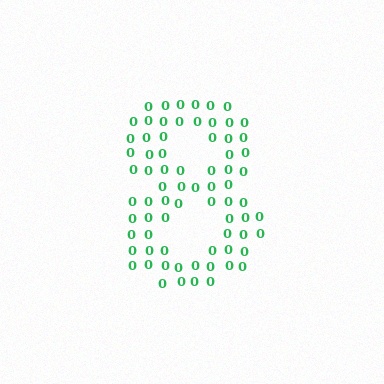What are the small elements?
The small elements are digit 0's.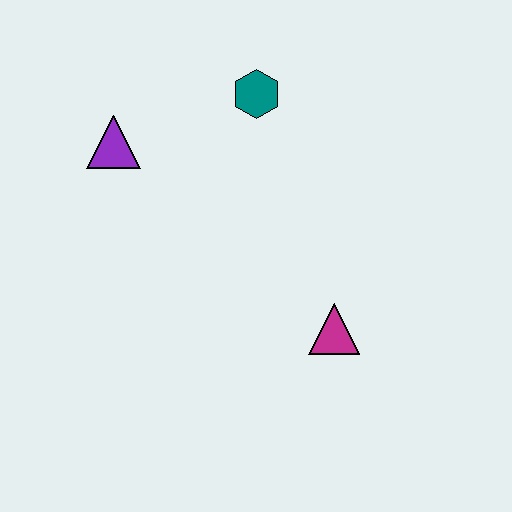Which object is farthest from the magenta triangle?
The purple triangle is farthest from the magenta triangle.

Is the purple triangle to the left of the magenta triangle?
Yes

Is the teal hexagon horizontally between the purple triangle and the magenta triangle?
Yes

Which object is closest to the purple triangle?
The teal hexagon is closest to the purple triangle.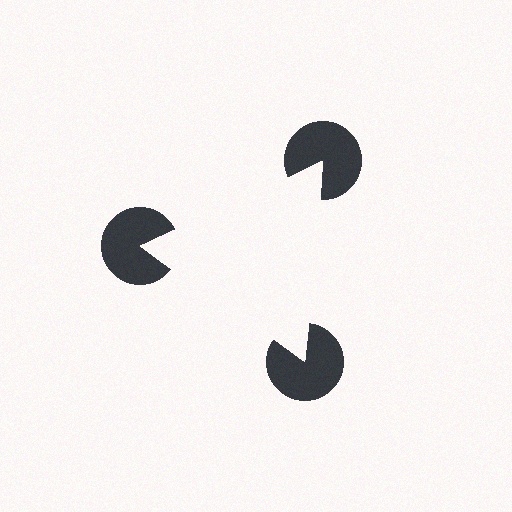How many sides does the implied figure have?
3 sides.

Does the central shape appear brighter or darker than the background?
It typically appears slightly brighter than the background, even though no actual brightness change is drawn.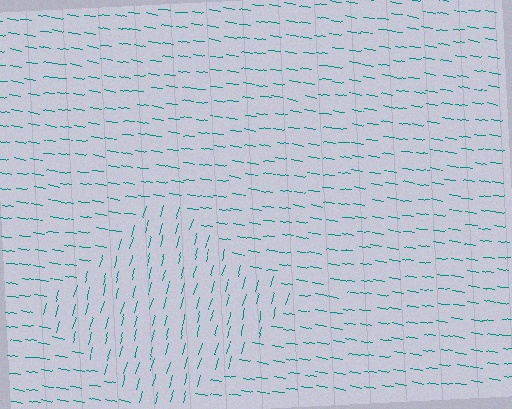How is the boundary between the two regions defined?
The boundary is defined purely by a change in line orientation (approximately 84 degrees difference). All lines are the same color and thickness.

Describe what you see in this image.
The image is filled with small teal line segments. A diamond region in the image has lines oriented differently from the surrounding lines, creating a visible texture boundary.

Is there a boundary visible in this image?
Yes, there is a texture boundary formed by a change in line orientation.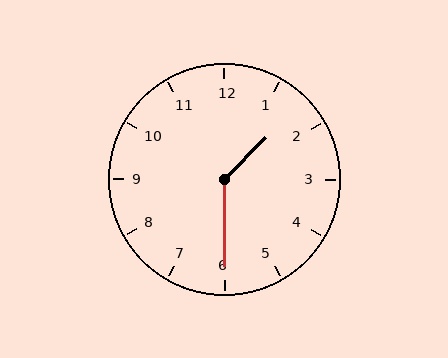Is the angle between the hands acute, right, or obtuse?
It is obtuse.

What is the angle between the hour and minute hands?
Approximately 135 degrees.